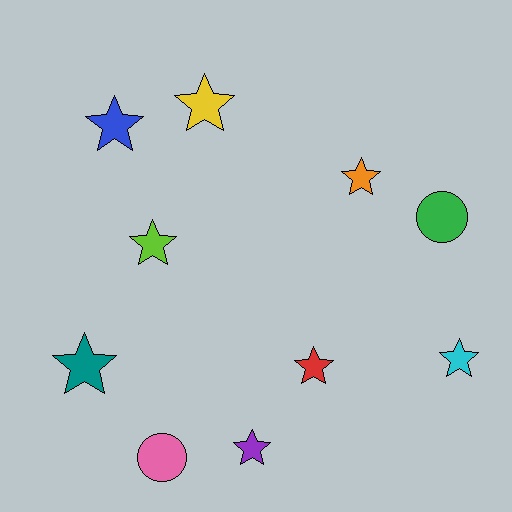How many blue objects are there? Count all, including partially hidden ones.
There is 1 blue object.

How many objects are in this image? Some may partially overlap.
There are 10 objects.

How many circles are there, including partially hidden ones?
There are 2 circles.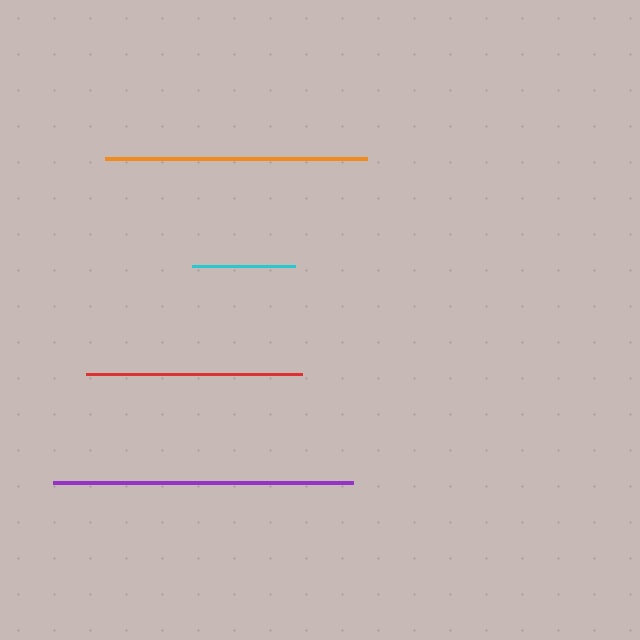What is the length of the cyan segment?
The cyan segment is approximately 104 pixels long.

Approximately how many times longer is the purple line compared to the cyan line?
The purple line is approximately 2.9 times the length of the cyan line.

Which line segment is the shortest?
The cyan line is the shortest at approximately 104 pixels.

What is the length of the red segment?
The red segment is approximately 216 pixels long.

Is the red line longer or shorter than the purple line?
The purple line is longer than the red line.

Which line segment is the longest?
The purple line is the longest at approximately 300 pixels.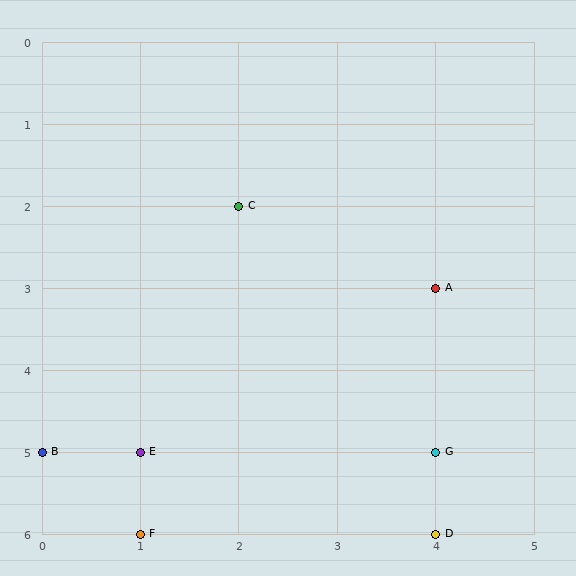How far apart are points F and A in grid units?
Points F and A are 3 columns and 3 rows apart (about 4.2 grid units diagonally).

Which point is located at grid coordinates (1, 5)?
Point E is at (1, 5).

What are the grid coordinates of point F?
Point F is at grid coordinates (1, 6).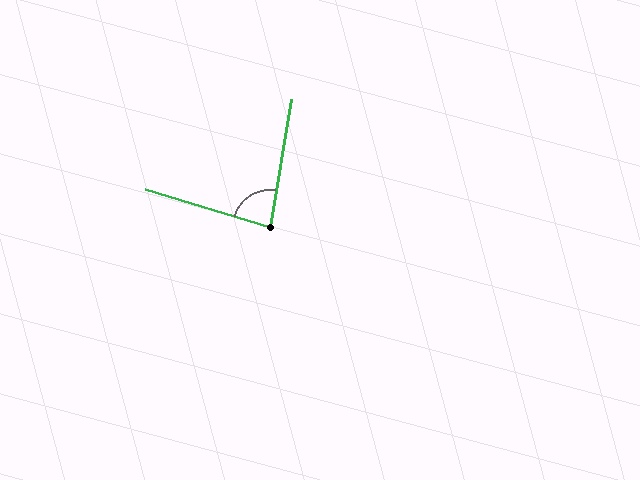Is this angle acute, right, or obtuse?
It is acute.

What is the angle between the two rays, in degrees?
Approximately 83 degrees.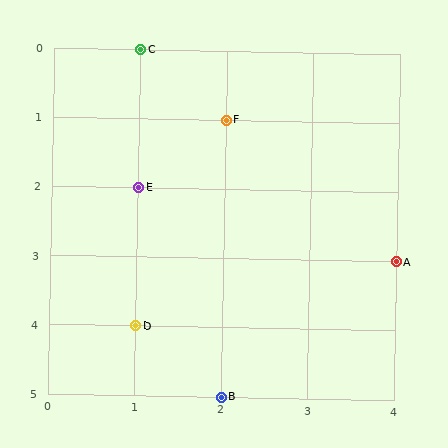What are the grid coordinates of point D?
Point D is at grid coordinates (1, 4).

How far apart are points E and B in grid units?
Points E and B are 1 column and 3 rows apart (about 3.2 grid units diagonally).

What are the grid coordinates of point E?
Point E is at grid coordinates (1, 2).